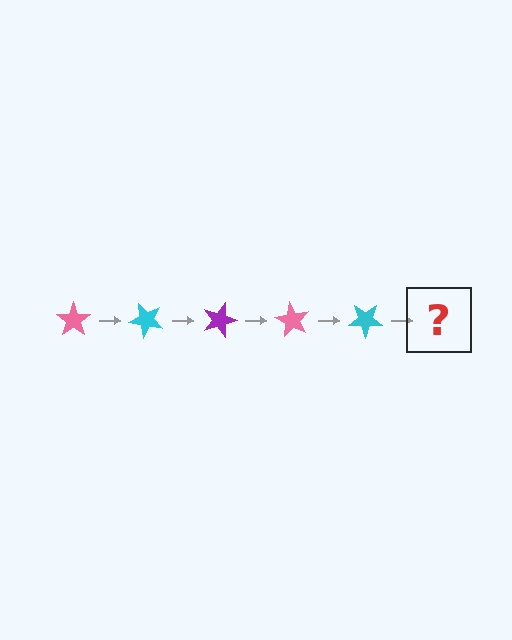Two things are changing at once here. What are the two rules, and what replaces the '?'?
The two rules are that it rotates 45 degrees each step and the color cycles through pink, cyan, and purple. The '?' should be a purple star, rotated 225 degrees from the start.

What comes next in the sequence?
The next element should be a purple star, rotated 225 degrees from the start.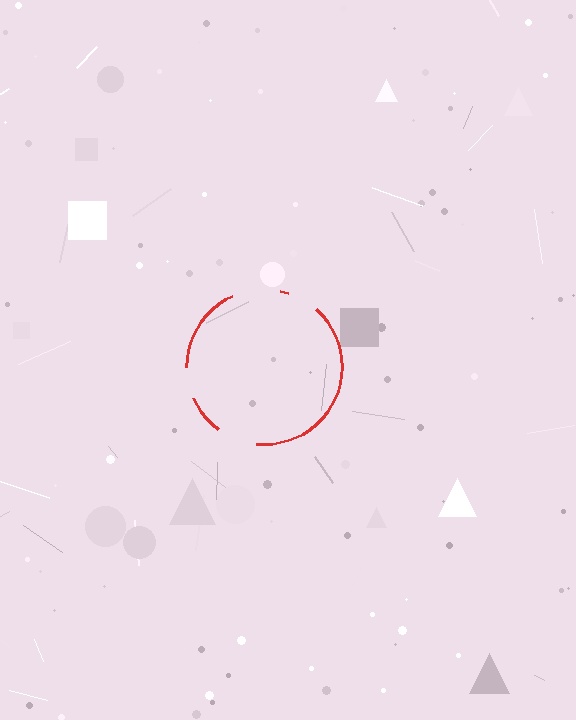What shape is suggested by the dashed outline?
The dashed outline suggests a circle.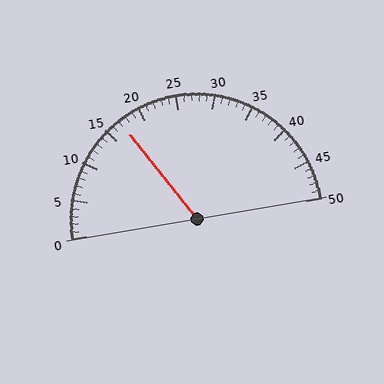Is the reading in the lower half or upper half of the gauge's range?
The reading is in the lower half of the range (0 to 50).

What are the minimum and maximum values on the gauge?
The gauge ranges from 0 to 50.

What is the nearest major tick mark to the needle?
The nearest major tick mark is 15.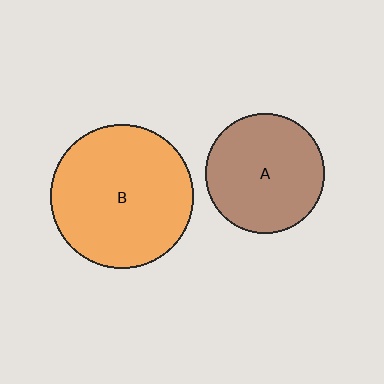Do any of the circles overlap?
No, none of the circles overlap.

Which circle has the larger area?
Circle B (orange).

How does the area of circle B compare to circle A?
Approximately 1.5 times.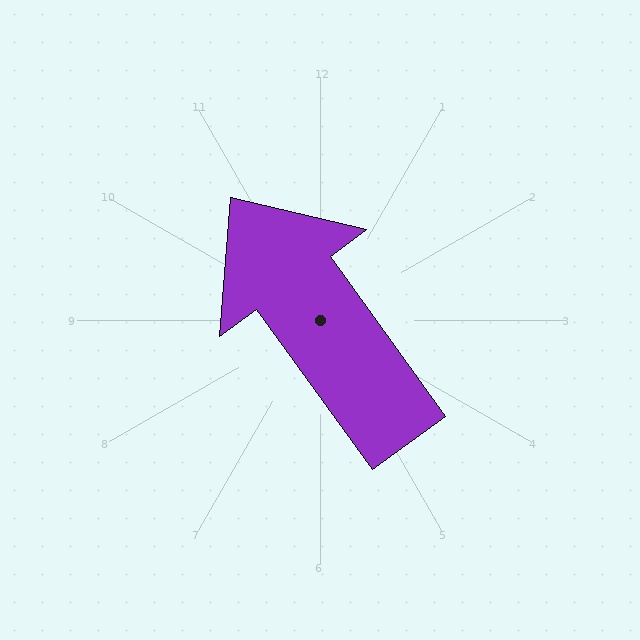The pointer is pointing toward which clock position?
Roughly 11 o'clock.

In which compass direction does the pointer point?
Northwest.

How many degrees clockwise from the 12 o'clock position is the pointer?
Approximately 324 degrees.